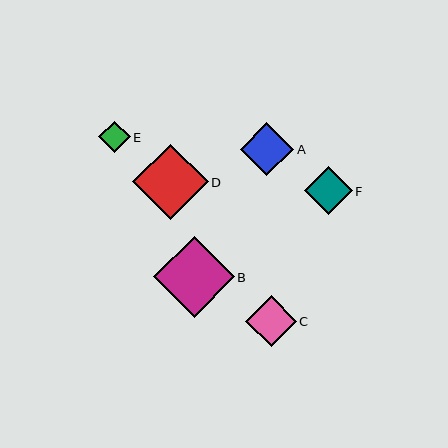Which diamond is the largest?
Diamond B is the largest with a size of approximately 81 pixels.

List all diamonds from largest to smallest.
From largest to smallest: B, D, A, C, F, E.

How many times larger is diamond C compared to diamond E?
Diamond C is approximately 1.6 times the size of diamond E.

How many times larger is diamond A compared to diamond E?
Diamond A is approximately 1.7 times the size of diamond E.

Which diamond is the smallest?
Diamond E is the smallest with a size of approximately 31 pixels.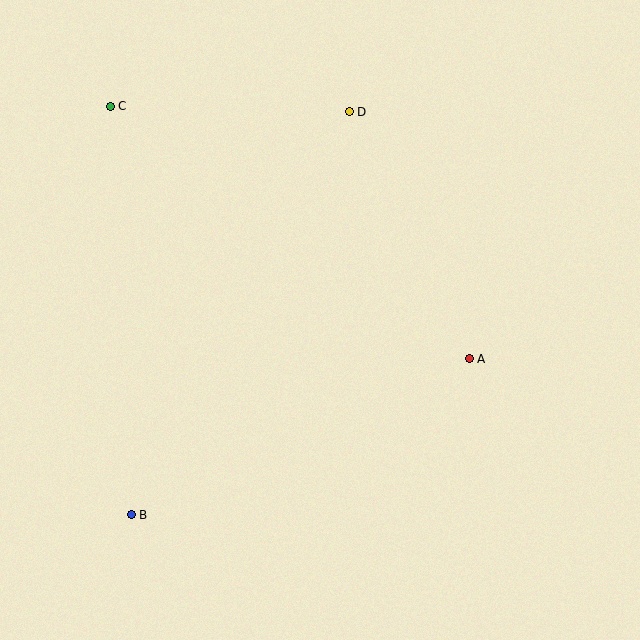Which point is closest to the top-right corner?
Point D is closest to the top-right corner.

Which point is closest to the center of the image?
Point A at (469, 359) is closest to the center.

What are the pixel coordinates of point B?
Point B is at (131, 515).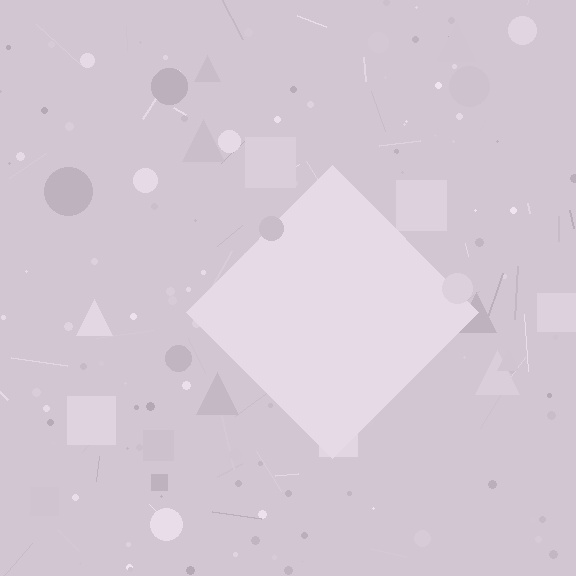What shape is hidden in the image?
A diamond is hidden in the image.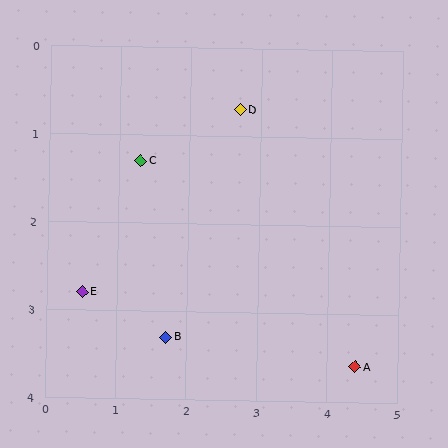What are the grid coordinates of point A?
Point A is at approximately (4.4, 3.6).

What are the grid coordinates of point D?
Point D is at approximately (2.7, 0.7).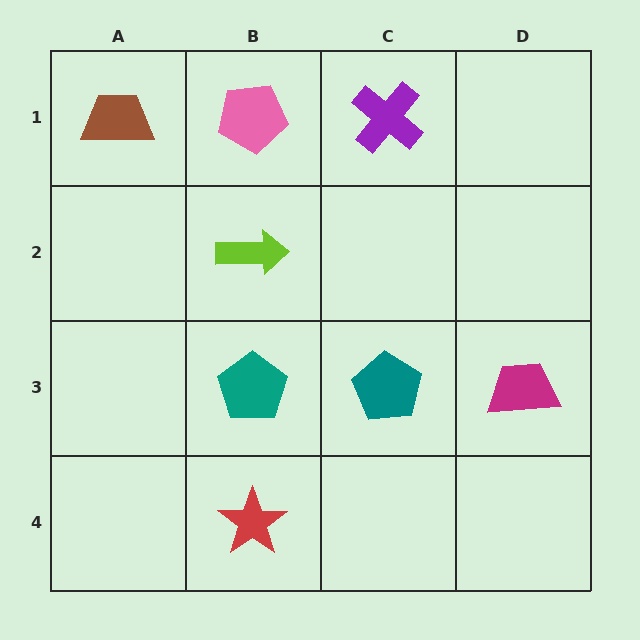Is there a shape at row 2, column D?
No, that cell is empty.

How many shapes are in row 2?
1 shape.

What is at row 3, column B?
A teal pentagon.